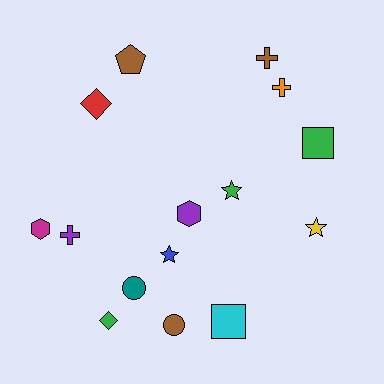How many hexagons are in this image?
There are 2 hexagons.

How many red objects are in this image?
There is 1 red object.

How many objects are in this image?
There are 15 objects.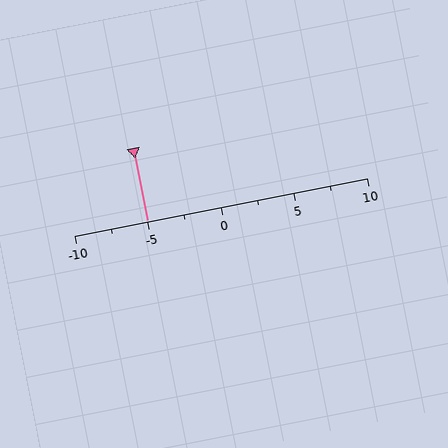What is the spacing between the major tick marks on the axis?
The major ticks are spaced 5 apart.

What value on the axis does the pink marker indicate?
The marker indicates approximately -5.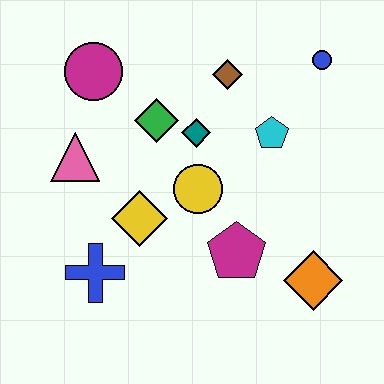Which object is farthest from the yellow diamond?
The blue circle is farthest from the yellow diamond.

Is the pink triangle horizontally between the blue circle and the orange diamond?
No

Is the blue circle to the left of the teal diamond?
No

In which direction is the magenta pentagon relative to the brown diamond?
The magenta pentagon is below the brown diamond.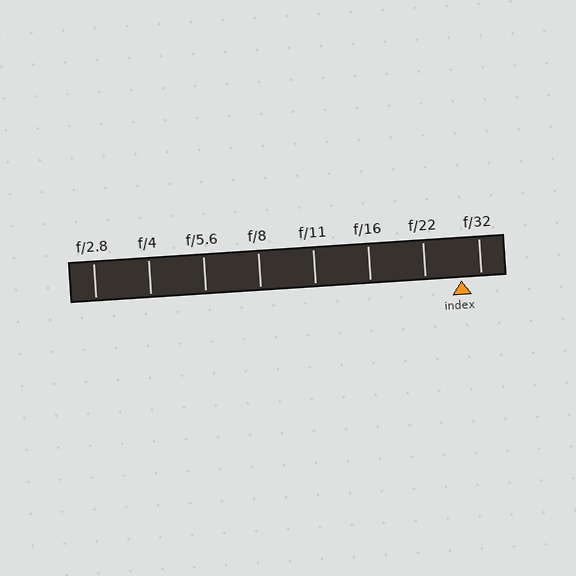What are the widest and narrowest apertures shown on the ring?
The widest aperture shown is f/2.8 and the narrowest is f/32.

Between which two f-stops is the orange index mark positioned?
The index mark is between f/22 and f/32.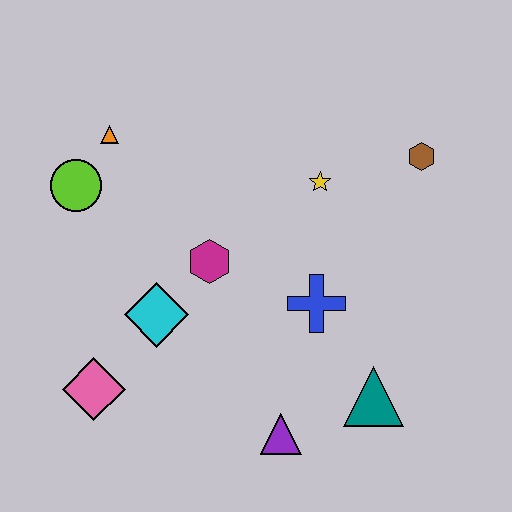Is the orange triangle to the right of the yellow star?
No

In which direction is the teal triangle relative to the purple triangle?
The teal triangle is to the right of the purple triangle.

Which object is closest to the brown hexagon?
The yellow star is closest to the brown hexagon.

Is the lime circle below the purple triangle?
No